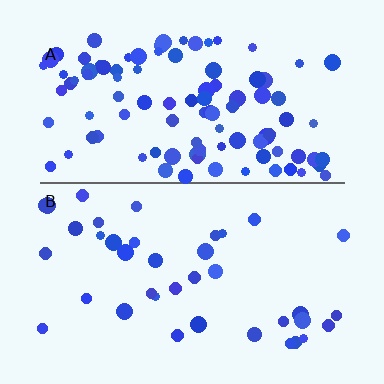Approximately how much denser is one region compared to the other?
Approximately 2.6× — region A over region B.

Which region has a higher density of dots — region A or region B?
A (the top).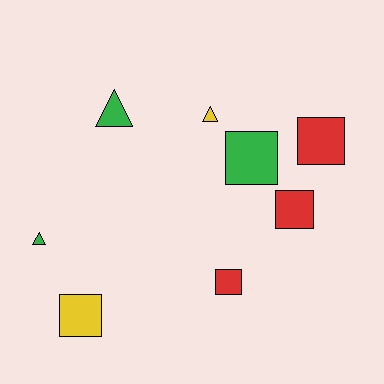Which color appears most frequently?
Green, with 3 objects.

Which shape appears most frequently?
Square, with 5 objects.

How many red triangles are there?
There are no red triangles.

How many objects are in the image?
There are 8 objects.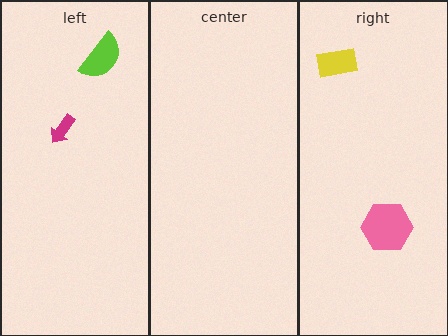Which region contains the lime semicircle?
The left region.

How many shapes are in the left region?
2.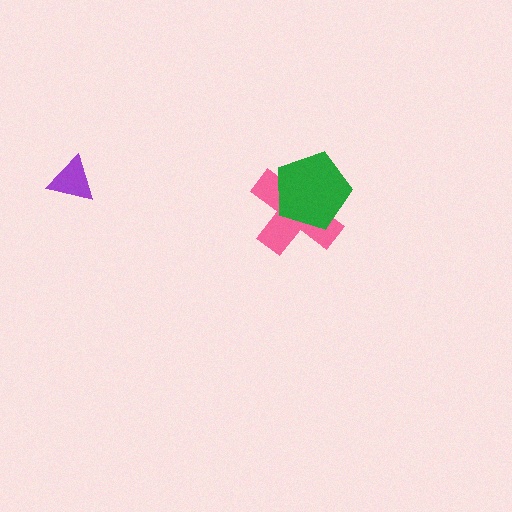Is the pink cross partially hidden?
Yes, it is partially covered by another shape.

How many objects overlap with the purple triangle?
0 objects overlap with the purple triangle.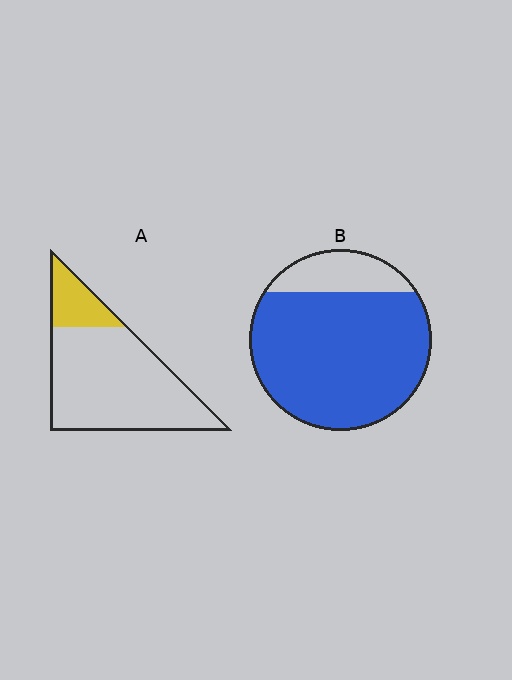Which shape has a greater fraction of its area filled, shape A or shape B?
Shape B.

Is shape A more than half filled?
No.